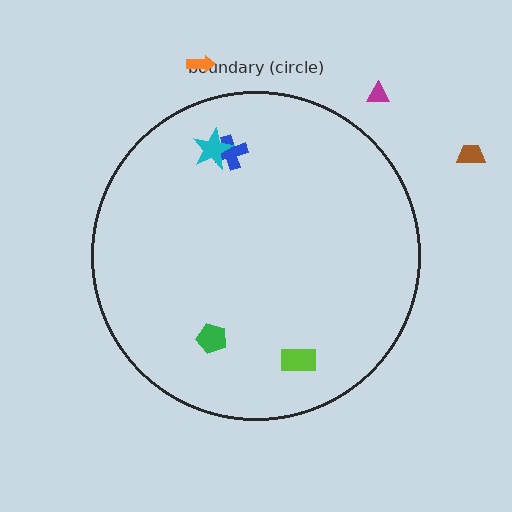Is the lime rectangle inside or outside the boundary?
Inside.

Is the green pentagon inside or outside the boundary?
Inside.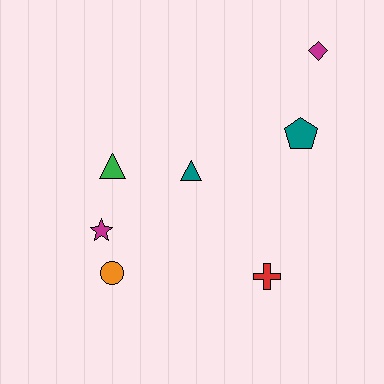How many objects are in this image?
There are 7 objects.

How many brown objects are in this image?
There are no brown objects.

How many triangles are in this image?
There are 2 triangles.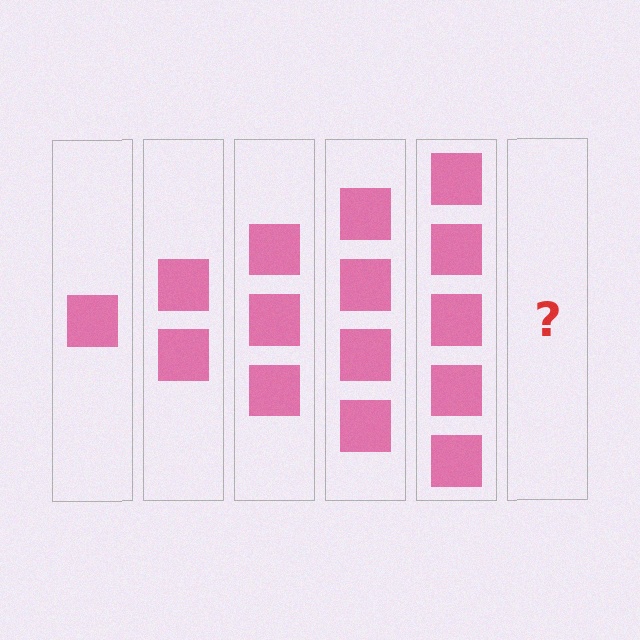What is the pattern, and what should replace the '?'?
The pattern is that each step adds one more square. The '?' should be 6 squares.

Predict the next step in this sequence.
The next step is 6 squares.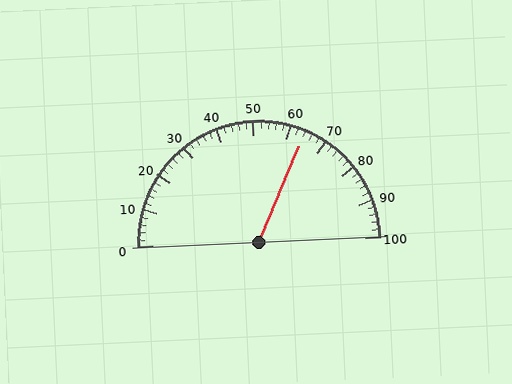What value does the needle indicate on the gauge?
The needle indicates approximately 64.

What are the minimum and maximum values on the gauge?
The gauge ranges from 0 to 100.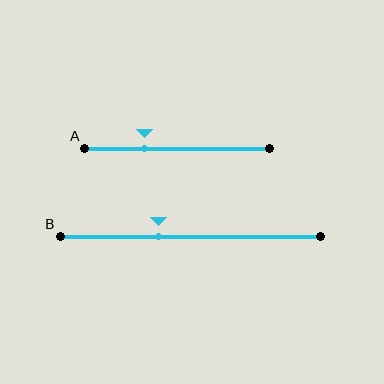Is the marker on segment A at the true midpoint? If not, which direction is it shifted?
No, the marker on segment A is shifted to the left by about 17% of the segment length.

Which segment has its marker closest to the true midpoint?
Segment B has its marker closest to the true midpoint.